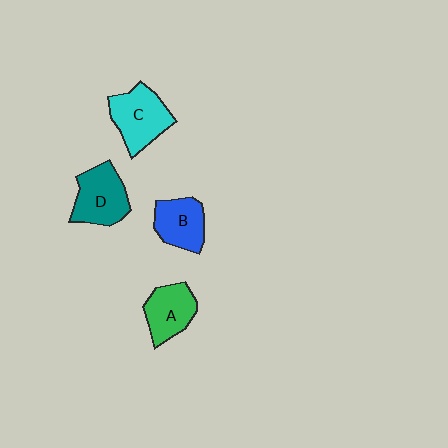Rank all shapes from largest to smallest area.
From largest to smallest: C (cyan), D (teal), A (green), B (blue).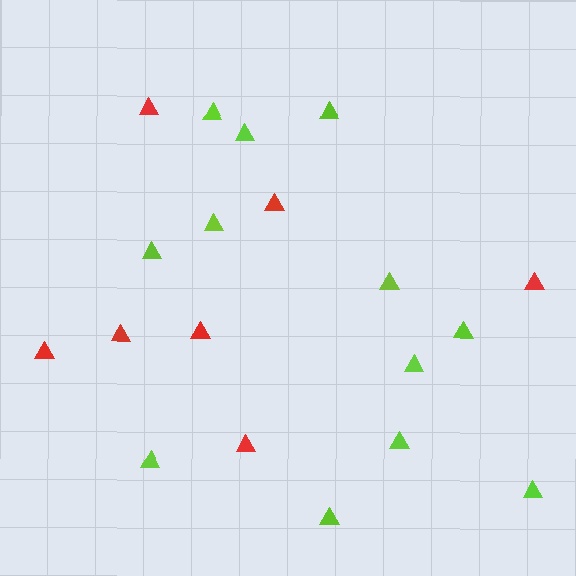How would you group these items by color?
There are 2 groups: one group of red triangles (7) and one group of lime triangles (12).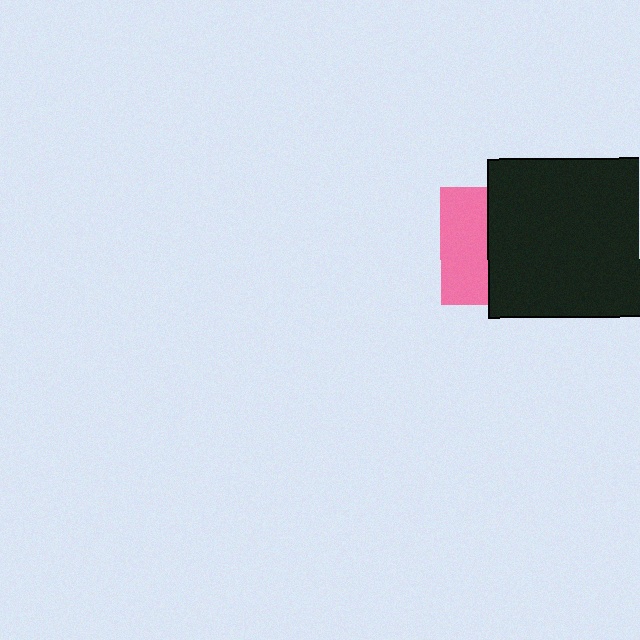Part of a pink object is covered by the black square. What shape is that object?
It is a square.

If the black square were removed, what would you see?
You would see the complete pink square.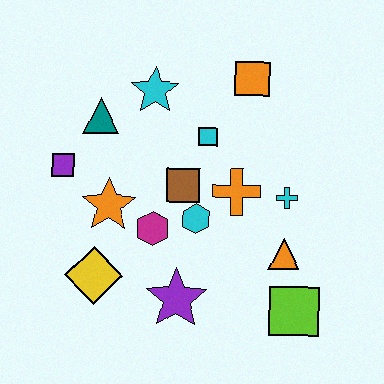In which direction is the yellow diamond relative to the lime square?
The yellow diamond is to the left of the lime square.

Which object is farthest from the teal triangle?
The lime square is farthest from the teal triangle.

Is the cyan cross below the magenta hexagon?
No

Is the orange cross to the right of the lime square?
No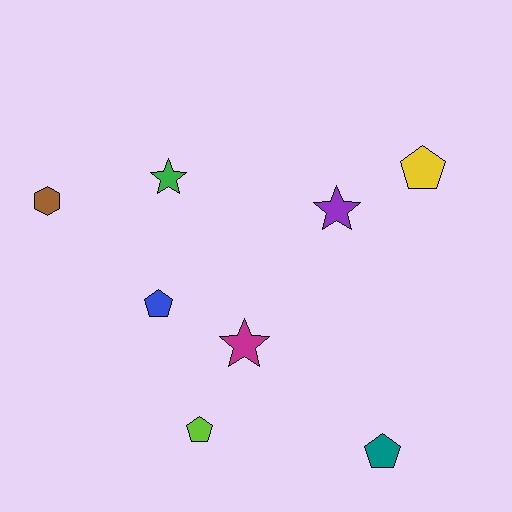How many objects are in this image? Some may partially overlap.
There are 8 objects.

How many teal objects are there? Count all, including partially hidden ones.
There is 1 teal object.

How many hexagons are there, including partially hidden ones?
There is 1 hexagon.